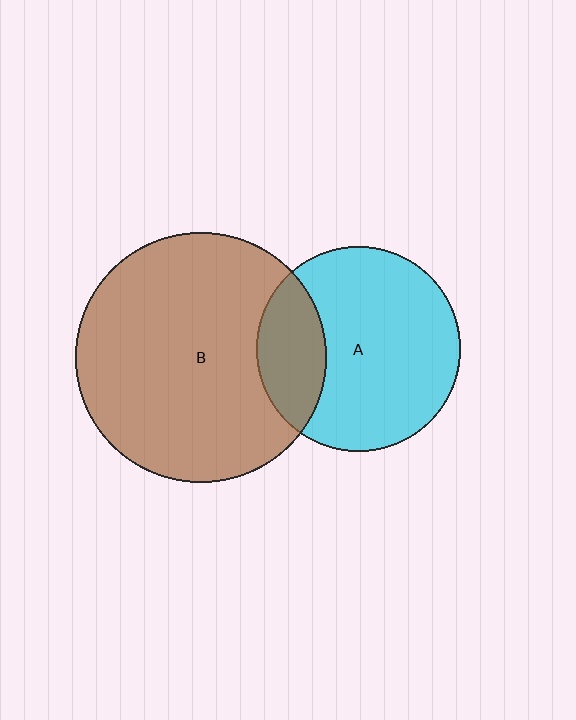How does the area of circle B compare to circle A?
Approximately 1.5 times.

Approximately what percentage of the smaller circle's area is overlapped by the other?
Approximately 25%.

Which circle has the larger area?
Circle B (brown).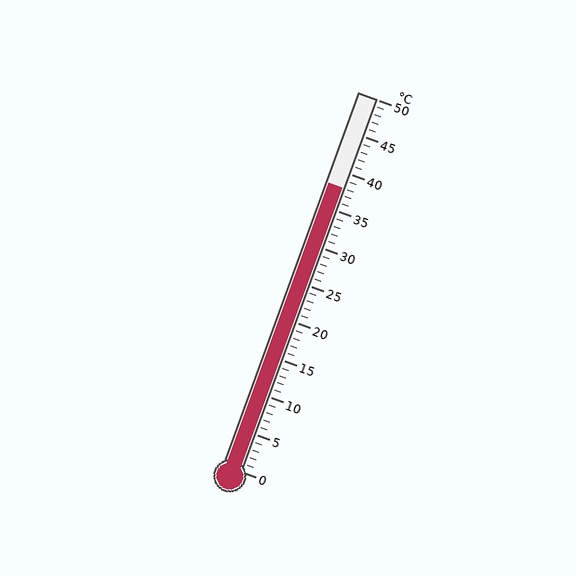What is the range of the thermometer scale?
The thermometer scale ranges from 0°C to 50°C.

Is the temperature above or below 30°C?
The temperature is above 30°C.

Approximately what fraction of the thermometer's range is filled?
The thermometer is filled to approximately 75% of its range.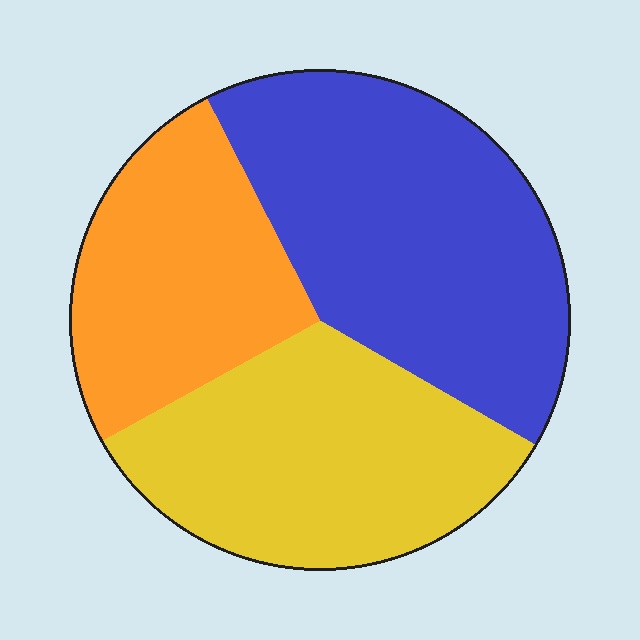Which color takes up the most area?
Blue, at roughly 40%.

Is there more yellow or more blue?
Blue.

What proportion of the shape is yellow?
Yellow takes up between a quarter and a half of the shape.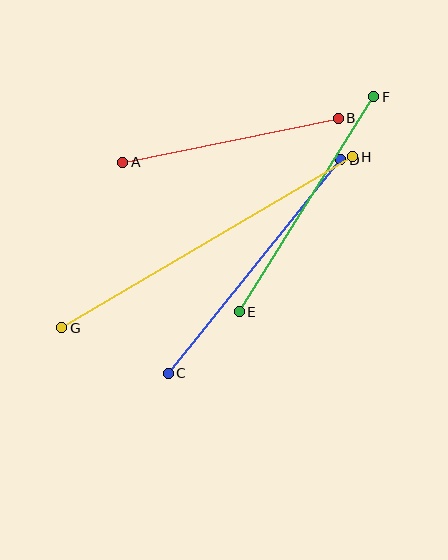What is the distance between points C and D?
The distance is approximately 274 pixels.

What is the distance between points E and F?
The distance is approximately 254 pixels.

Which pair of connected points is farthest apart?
Points G and H are farthest apart.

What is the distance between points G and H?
The distance is approximately 338 pixels.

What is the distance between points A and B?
The distance is approximately 220 pixels.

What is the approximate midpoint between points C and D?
The midpoint is at approximately (255, 267) pixels.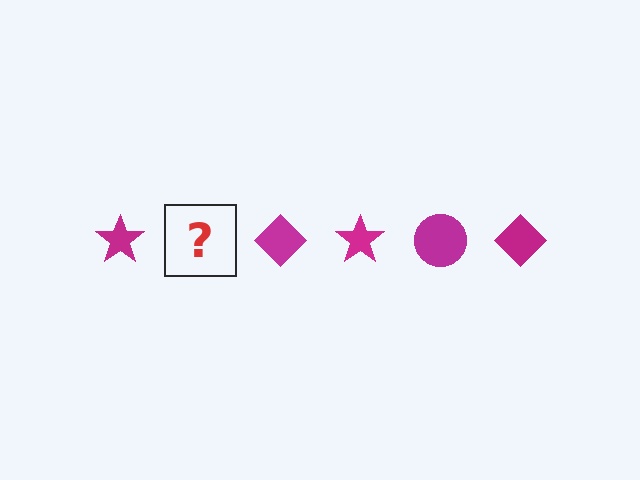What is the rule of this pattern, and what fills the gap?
The rule is that the pattern cycles through star, circle, diamond shapes in magenta. The gap should be filled with a magenta circle.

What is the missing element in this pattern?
The missing element is a magenta circle.